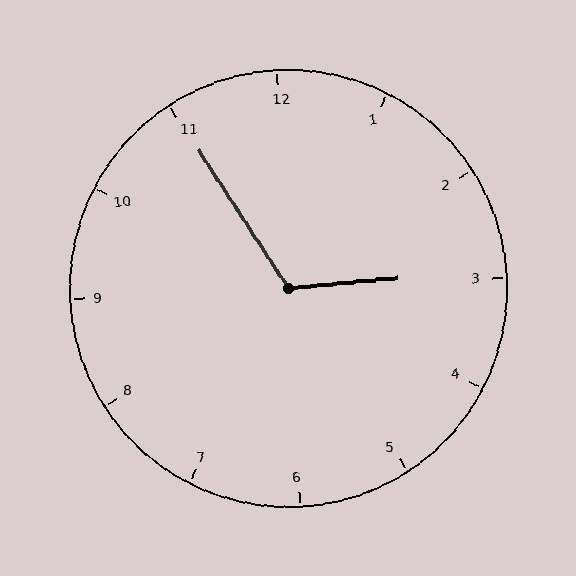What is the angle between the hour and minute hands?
Approximately 118 degrees.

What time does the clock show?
2:55.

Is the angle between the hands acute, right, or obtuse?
It is obtuse.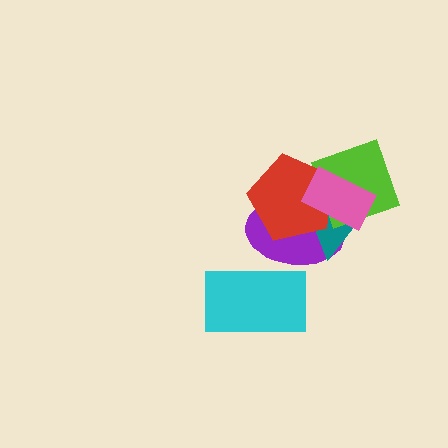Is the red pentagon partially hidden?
Yes, it is partially covered by another shape.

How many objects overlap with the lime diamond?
4 objects overlap with the lime diamond.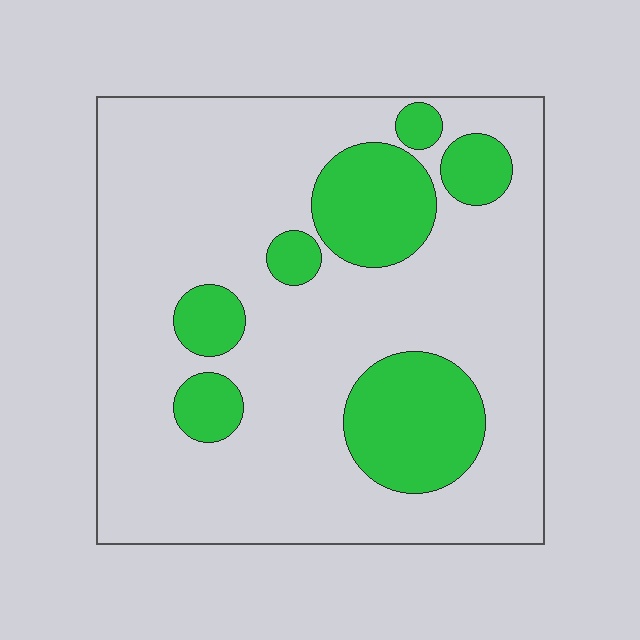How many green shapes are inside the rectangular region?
7.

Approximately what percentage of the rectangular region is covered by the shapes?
Approximately 20%.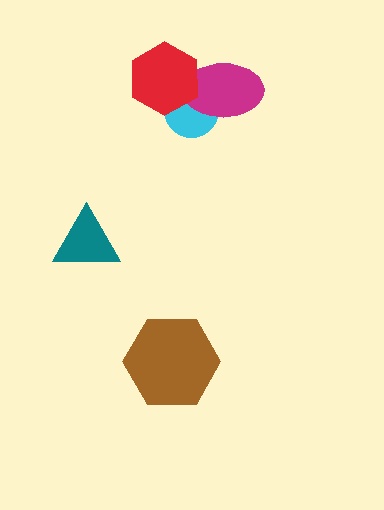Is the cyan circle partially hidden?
Yes, it is partially covered by another shape.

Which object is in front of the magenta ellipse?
The red hexagon is in front of the magenta ellipse.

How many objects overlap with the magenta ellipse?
2 objects overlap with the magenta ellipse.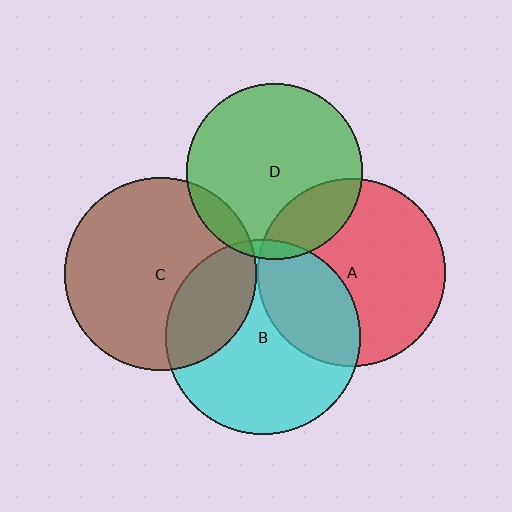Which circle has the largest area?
Circle B (cyan).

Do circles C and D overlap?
Yes.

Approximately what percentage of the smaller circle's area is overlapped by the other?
Approximately 10%.